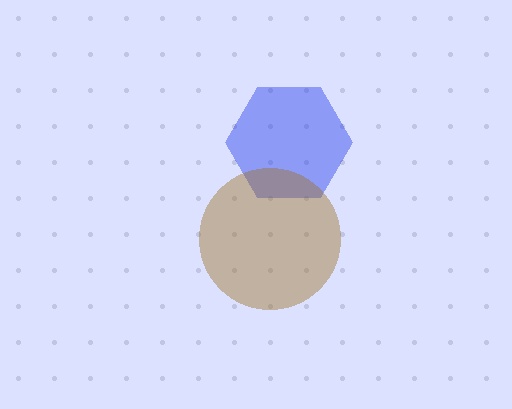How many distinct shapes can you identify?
There are 2 distinct shapes: a blue hexagon, a brown circle.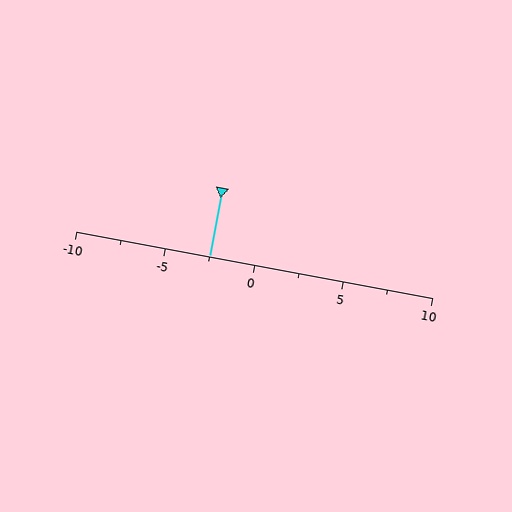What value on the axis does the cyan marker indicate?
The marker indicates approximately -2.5.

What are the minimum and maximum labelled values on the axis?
The axis runs from -10 to 10.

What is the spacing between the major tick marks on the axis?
The major ticks are spaced 5 apart.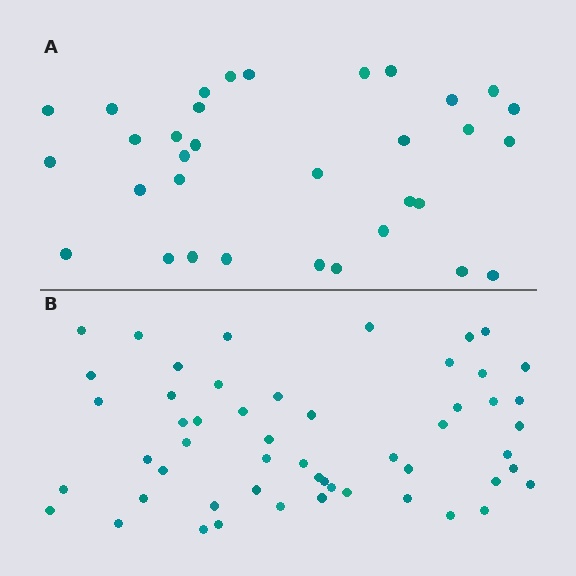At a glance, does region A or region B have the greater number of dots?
Region B (the bottom region) has more dots.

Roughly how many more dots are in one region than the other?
Region B has approximately 20 more dots than region A.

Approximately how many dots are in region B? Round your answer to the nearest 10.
About 50 dots. (The exact count is 53, which rounds to 50.)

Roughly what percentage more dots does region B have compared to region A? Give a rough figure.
About 60% more.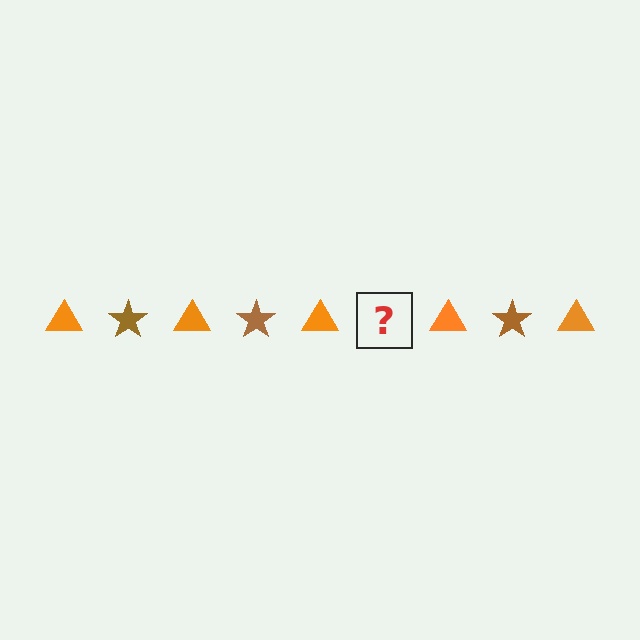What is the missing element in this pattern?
The missing element is a brown star.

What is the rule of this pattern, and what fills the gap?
The rule is that the pattern alternates between orange triangle and brown star. The gap should be filled with a brown star.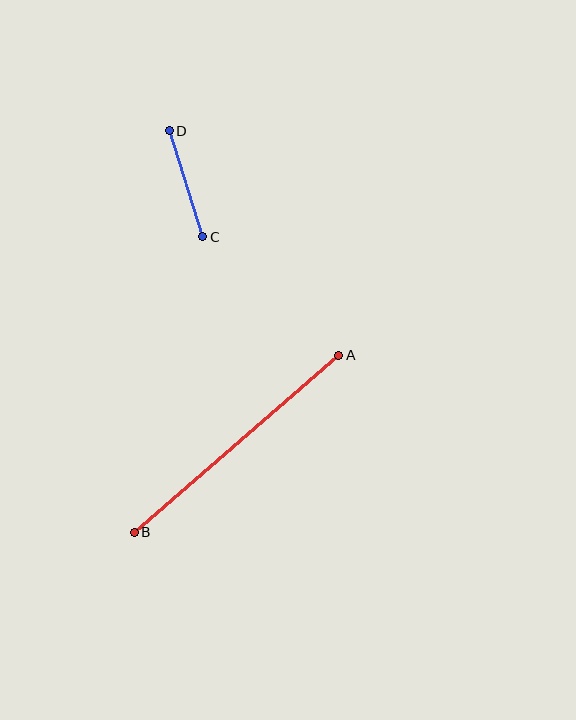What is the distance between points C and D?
The distance is approximately 111 pixels.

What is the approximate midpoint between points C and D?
The midpoint is at approximately (186, 184) pixels.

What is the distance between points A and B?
The distance is approximately 270 pixels.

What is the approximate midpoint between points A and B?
The midpoint is at approximately (236, 444) pixels.